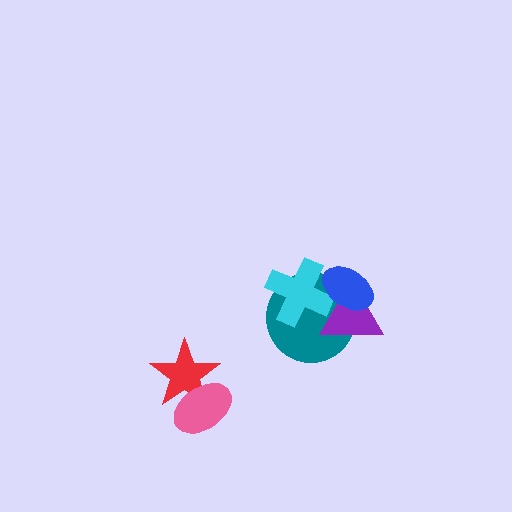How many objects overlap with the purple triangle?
3 objects overlap with the purple triangle.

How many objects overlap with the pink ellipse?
1 object overlaps with the pink ellipse.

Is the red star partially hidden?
Yes, it is partially covered by another shape.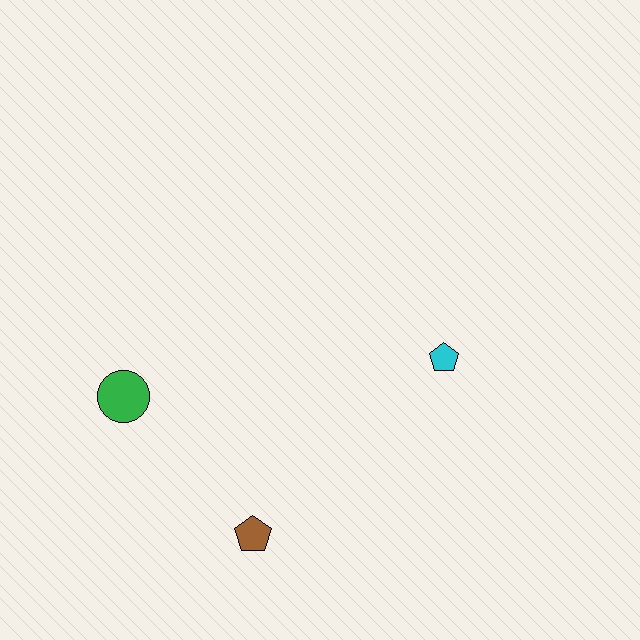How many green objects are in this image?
There is 1 green object.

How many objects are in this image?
There are 3 objects.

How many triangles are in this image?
There are no triangles.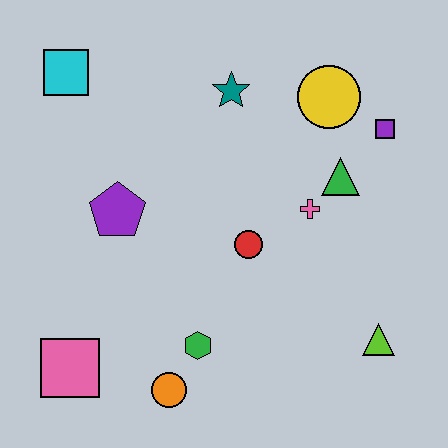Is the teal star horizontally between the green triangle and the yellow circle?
No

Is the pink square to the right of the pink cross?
No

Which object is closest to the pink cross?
The green triangle is closest to the pink cross.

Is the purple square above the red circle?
Yes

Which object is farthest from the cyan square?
The lime triangle is farthest from the cyan square.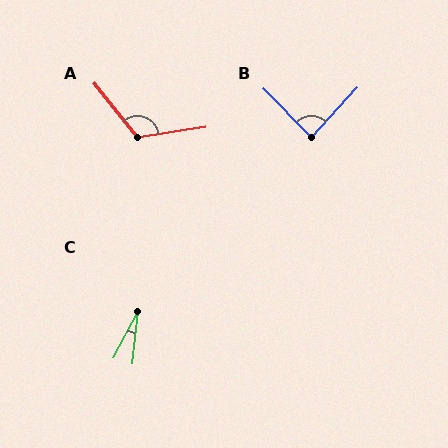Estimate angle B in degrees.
Approximately 87 degrees.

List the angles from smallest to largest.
C (21°), B (87°), A (120°).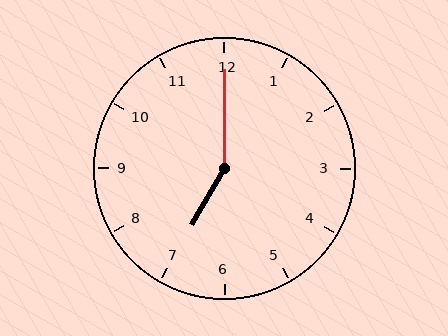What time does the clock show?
7:00.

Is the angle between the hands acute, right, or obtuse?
It is obtuse.